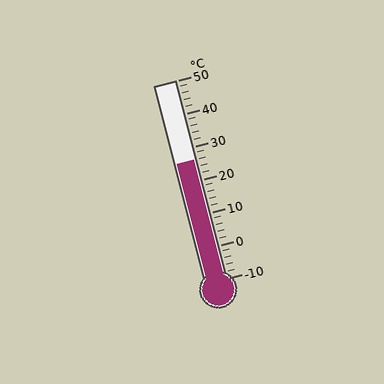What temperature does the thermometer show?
The thermometer shows approximately 26°C.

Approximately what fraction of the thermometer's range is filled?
The thermometer is filled to approximately 60% of its range.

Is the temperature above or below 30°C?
The temperature is below 30°C.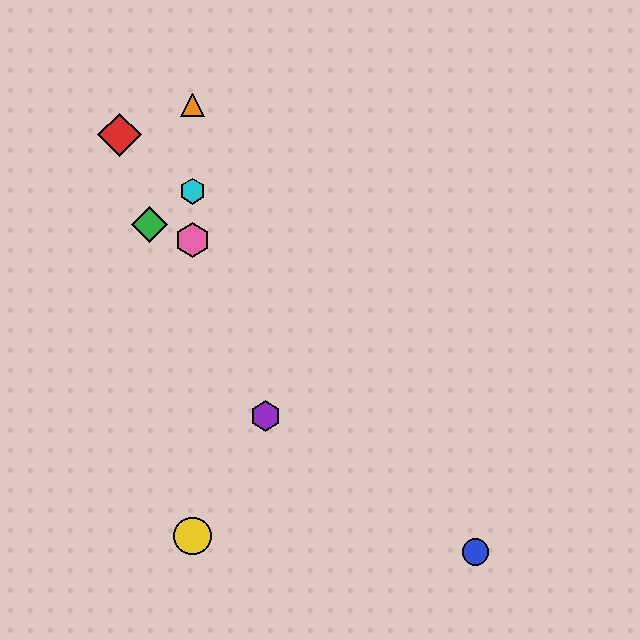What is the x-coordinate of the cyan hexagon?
The cyan hexagon is at x≈192.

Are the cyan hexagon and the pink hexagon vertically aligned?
Yes, both are at x≈192.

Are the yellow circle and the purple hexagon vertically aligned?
No, the yellow circle is at x≈192 and the purple hexagon is at x≈266.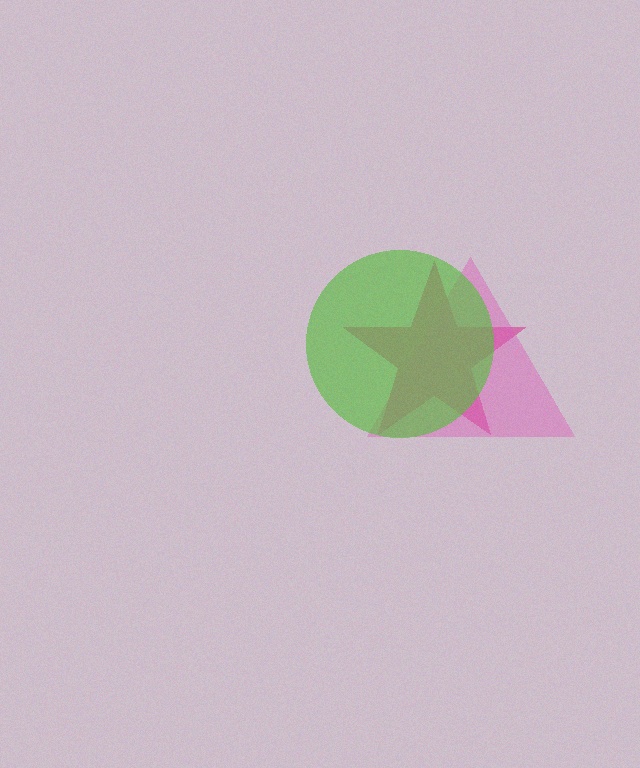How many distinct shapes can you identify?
There are 3 distinct shapes: a magenta star, a pink triangle, a lime circle.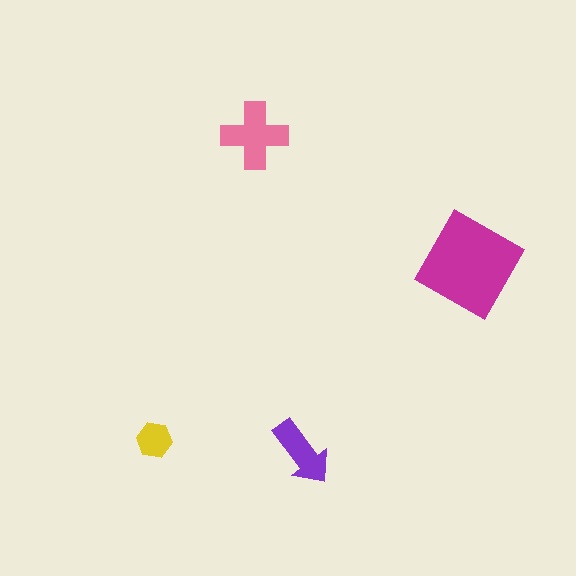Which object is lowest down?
The purple arrow is bottommost.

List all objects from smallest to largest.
The yellow hexagon, the purple arrow, the pink cross, the magenta diamond.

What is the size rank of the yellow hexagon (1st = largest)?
4th.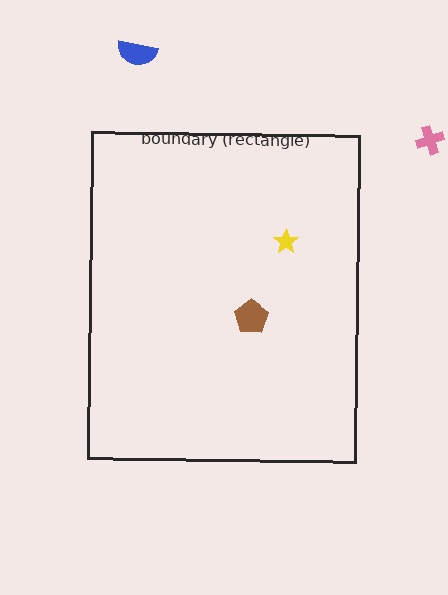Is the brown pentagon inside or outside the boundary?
Inside.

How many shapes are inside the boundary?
2 inside, 2 outside.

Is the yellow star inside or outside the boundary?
Inside.